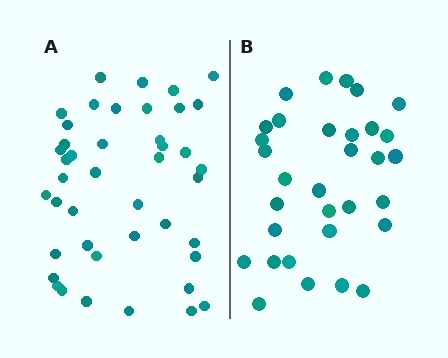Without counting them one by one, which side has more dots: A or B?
Region A (the left region) has more dots.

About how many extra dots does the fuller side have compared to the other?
Region A has roughly 12 or so more dots than region B.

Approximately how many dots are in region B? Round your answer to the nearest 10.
About 30 dots. (The exact count is 32, which rounds to 30.)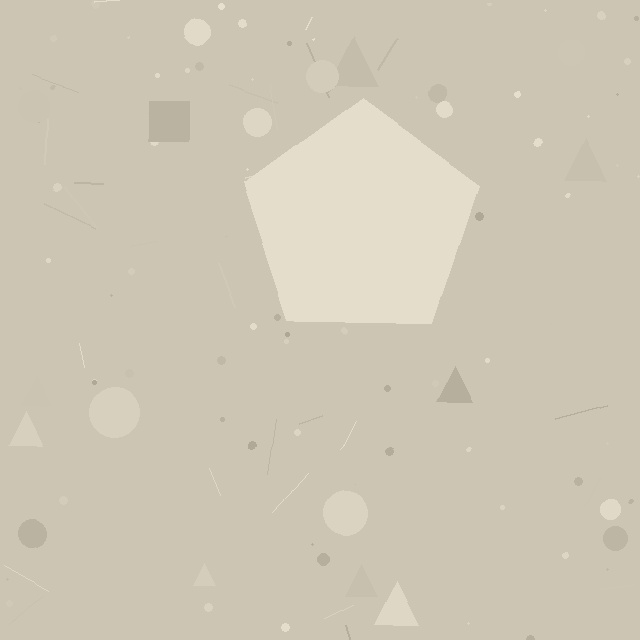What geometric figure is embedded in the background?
A pentagon is embedded in the background.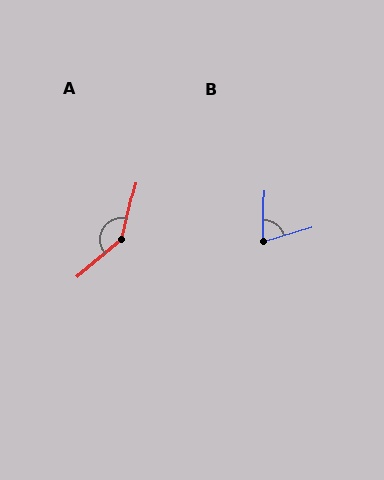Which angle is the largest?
A, at approximately 144 degrees.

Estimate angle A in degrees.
Approximately 144 degrees.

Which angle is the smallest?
B, at approximately 72 degrees.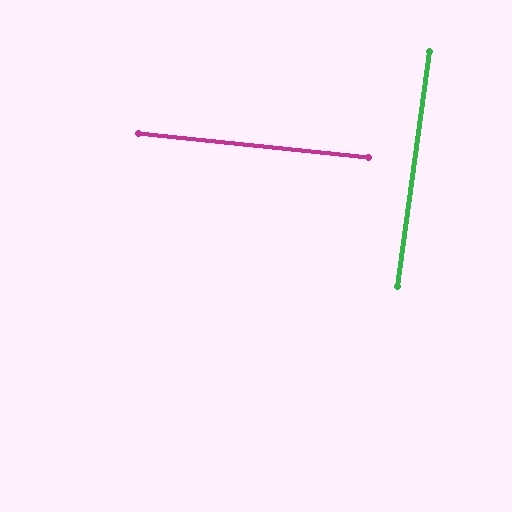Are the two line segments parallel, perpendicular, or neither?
Perpendicular — they meet at approximately 88°.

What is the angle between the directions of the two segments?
Approximately 88 degrees.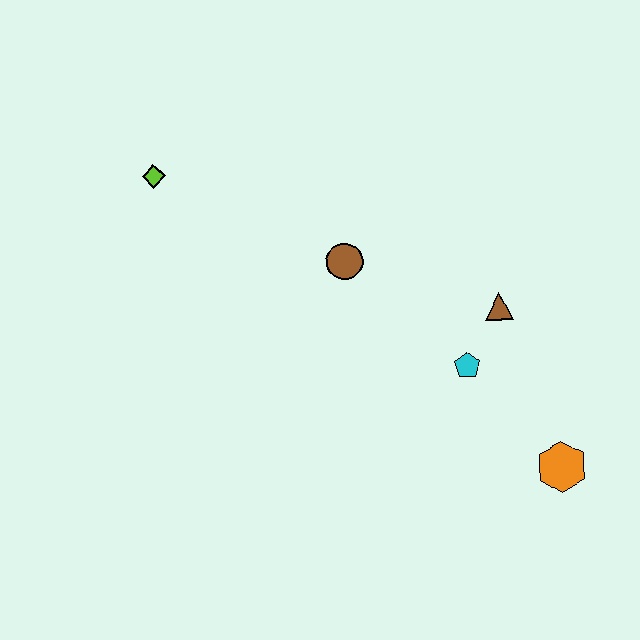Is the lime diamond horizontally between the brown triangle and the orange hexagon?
No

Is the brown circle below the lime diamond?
Yes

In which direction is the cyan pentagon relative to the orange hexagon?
The cyan pentagon is above the orange hexagon.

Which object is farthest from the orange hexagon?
The lime diamond is farthest from the orange hexagon.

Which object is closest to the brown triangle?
The cyan pentagon is closest to the brown triangle.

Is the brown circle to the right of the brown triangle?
No